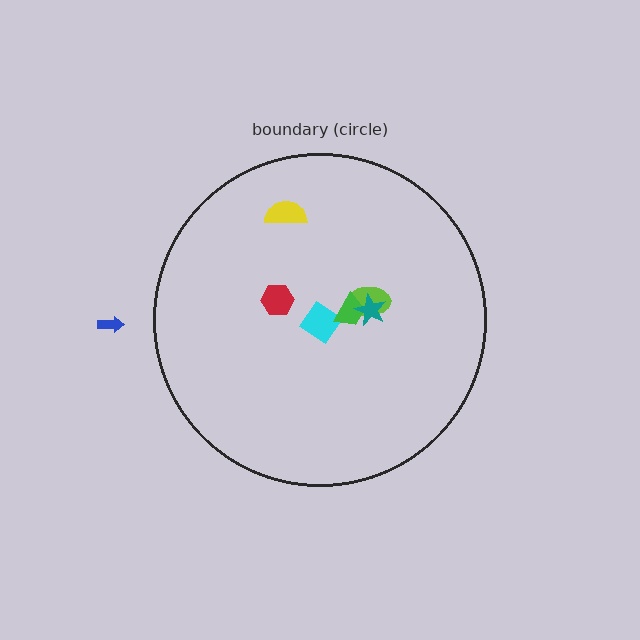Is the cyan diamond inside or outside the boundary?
Inside.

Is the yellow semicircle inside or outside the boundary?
Inside.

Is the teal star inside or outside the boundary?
Inside.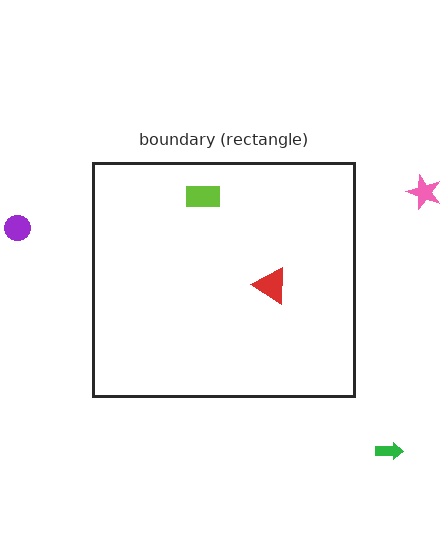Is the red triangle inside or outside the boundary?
Inside.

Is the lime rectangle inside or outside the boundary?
Inside.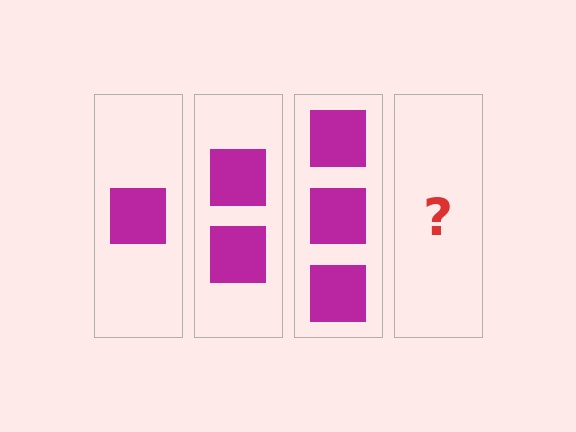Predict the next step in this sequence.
The next step is 4 squares.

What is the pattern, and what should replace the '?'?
The pattern is that each step adds one more square. The '?' should be 4 squares.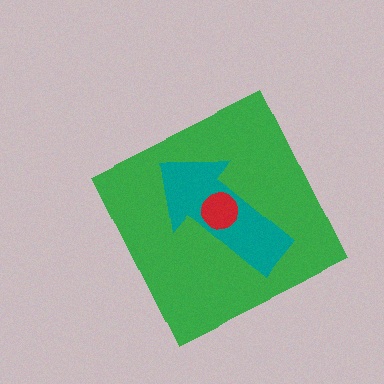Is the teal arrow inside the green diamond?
Yes.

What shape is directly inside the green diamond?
The teal arrow.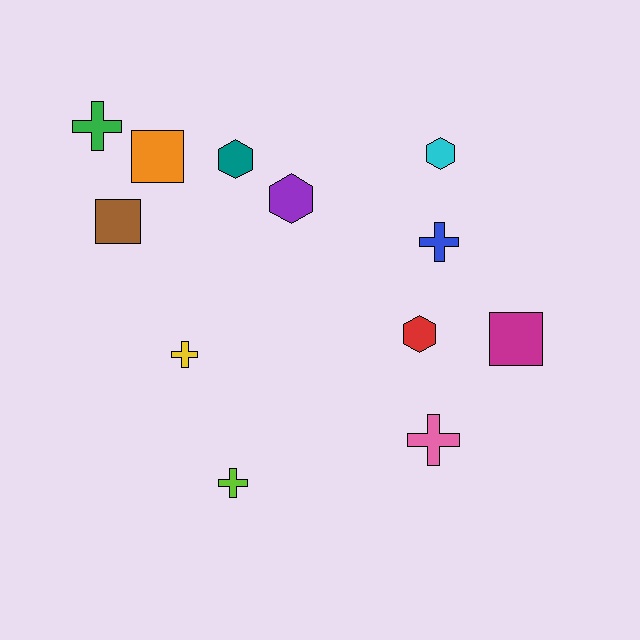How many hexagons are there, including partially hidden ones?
There are 4 hexagons.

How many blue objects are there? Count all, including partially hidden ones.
There is 1 blue object.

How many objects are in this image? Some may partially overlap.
There are 12 objects.